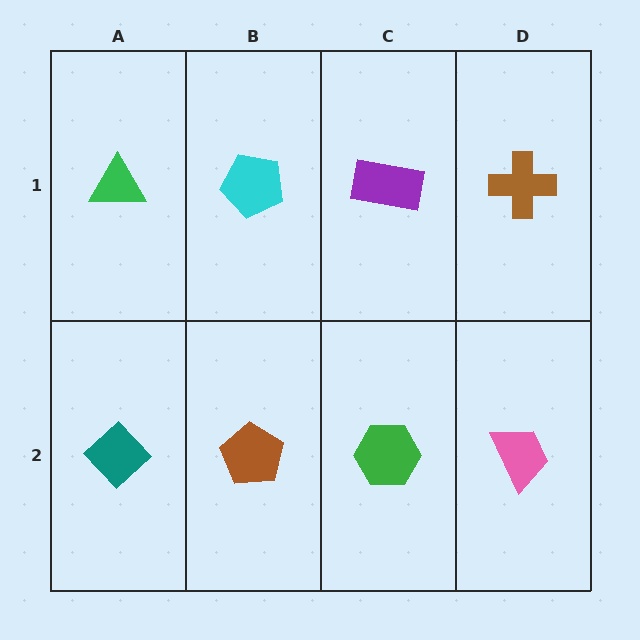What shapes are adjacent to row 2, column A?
A green triangle (row 1, column A), a brown pentagon (row 2, column B).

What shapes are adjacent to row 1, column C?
A green hexagon (row 2, column C), a cyan pentagon (row 1, column B), a brown cross (row 1, column D).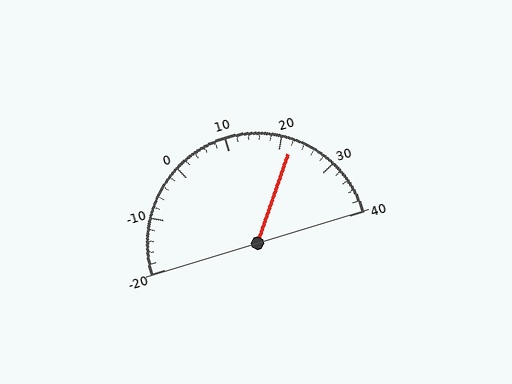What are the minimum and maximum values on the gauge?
The gauge ranges from -20 to 40.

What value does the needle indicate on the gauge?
The needle indicates approximately 22.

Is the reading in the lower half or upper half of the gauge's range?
The reading is in the upper half of the range (-20 to 40).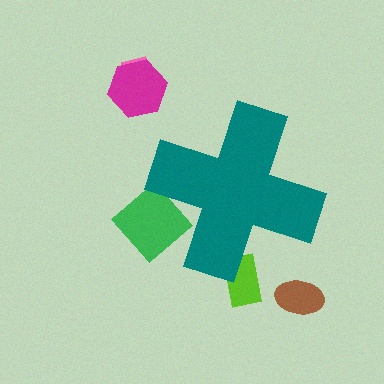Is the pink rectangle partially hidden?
No, the pink rectangle is fully visible.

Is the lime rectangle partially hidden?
Yes, the lime rectangle is partially hidden behind the teal cross.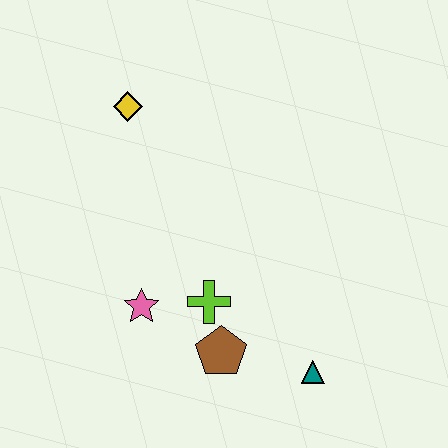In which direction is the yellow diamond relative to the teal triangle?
The yellow diamond is above the teal triangle.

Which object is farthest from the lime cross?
The yellow diamond is farthest from the lime cross.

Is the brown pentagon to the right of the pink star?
Yes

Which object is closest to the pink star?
The lime cross is closest to the pink star.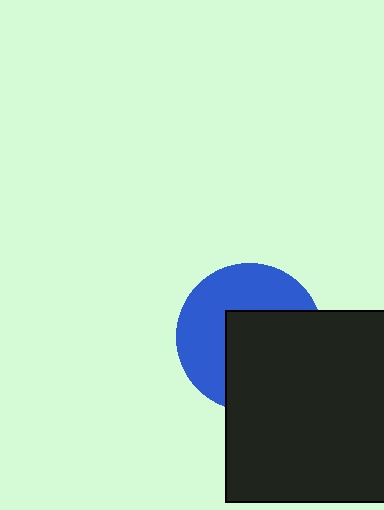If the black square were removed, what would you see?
You would see the complete blue circle.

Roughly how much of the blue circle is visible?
About half of it is visible (roughly 49%).